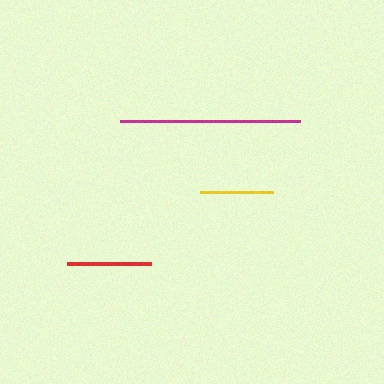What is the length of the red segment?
The red segment is approximately 84 pixels long.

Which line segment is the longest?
The magenta line is the longest at approximately 180 pixels.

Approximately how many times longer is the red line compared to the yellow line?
The red line is approximately 1.2 times the length of the yellow line.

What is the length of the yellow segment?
The yellow segment is approximately 73 pixels long.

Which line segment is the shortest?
The yellow line is the shortest at approximately 73 pixels.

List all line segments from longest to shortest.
From longest to shortest: magenta, red, yellow.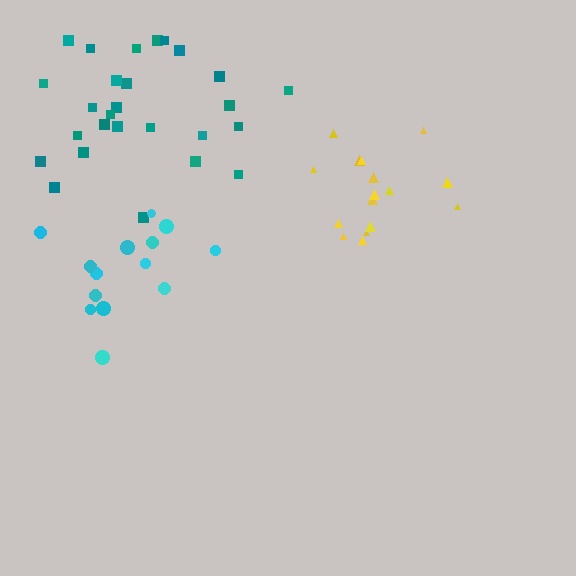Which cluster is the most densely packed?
Yellow.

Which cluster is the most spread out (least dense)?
Teal.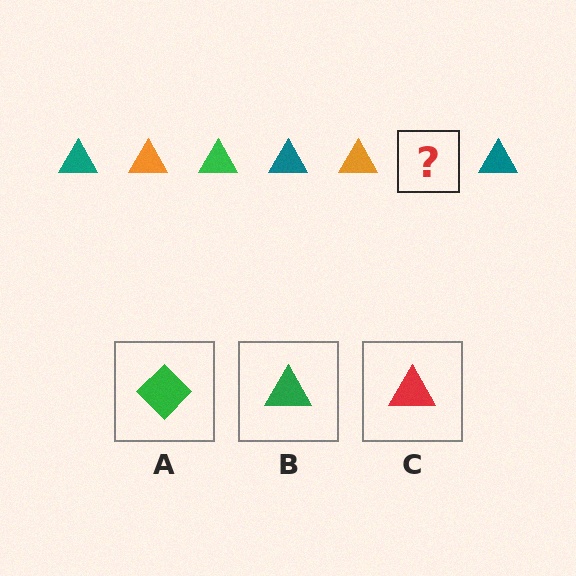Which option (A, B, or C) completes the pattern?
B.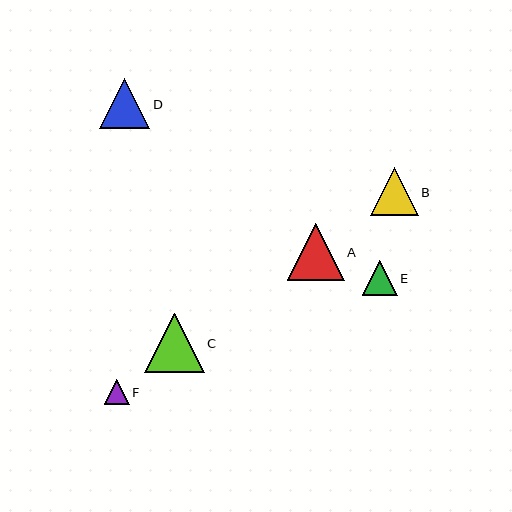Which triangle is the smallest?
Triangle F is the smallest with a size of approximately 25 pixels.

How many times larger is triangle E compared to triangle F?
Triangle E is approximately 1.4 times the size of triangle F.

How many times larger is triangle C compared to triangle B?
Triangle C is approximately 1.2 times the size of triangle B.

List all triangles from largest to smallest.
From largest to smallest: C, A, D, B, E, F.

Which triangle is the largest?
Triangle C is the largest with a size of approximately 60 pixels.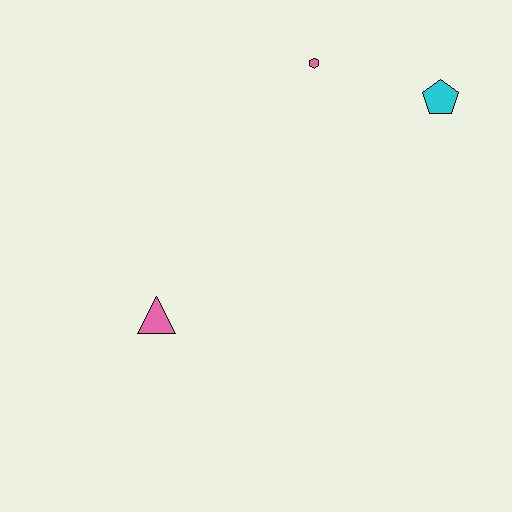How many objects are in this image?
There are 3 objects.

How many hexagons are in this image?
There is 1 hexagon.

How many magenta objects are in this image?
There are no magenta objects.